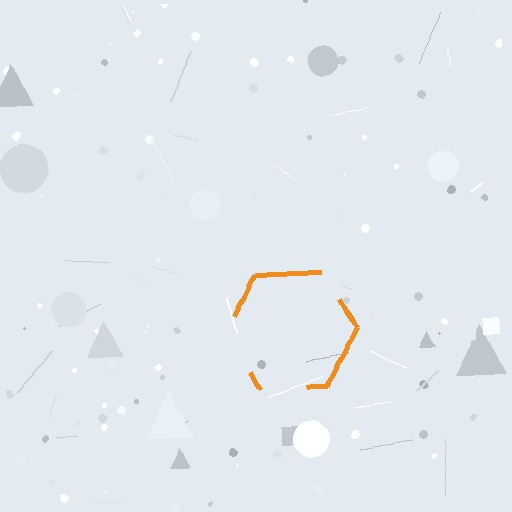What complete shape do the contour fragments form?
The contour fragments form a hexagon.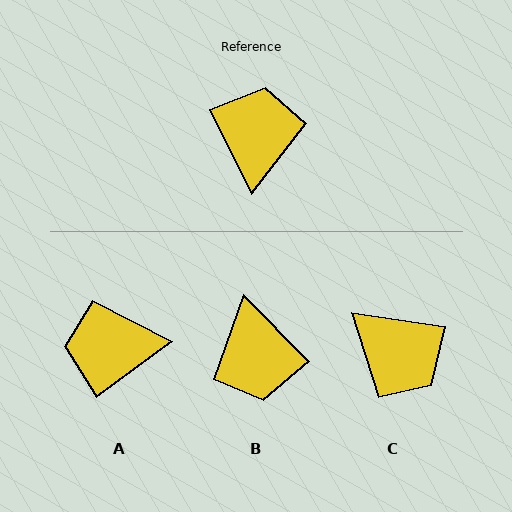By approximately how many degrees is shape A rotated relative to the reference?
Approximately 101 degrees counter-clockwise.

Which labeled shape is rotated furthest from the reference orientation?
B, about 162 degrees away.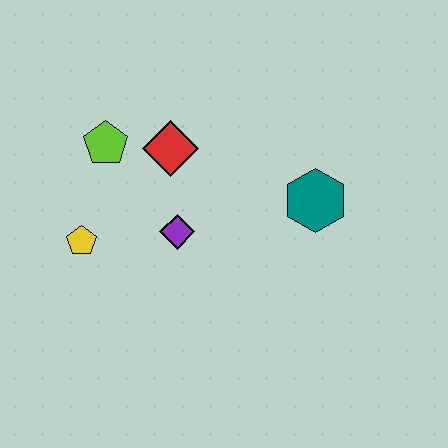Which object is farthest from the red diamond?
The teal hexagon is farthest from the red diamond.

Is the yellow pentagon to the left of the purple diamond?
Yes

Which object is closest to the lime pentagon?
The red diamond is closest to the lime pentagon.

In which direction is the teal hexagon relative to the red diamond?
The teal hexagon is to the right of the red diamond.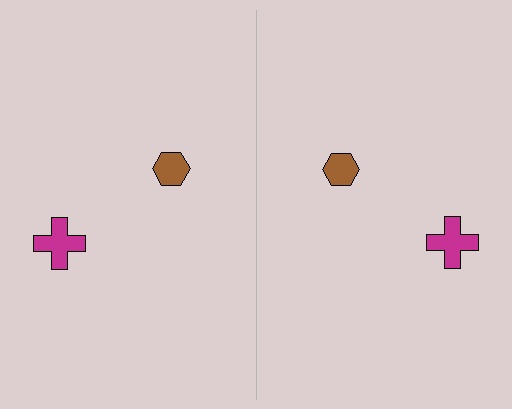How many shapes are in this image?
There are 4 shapes in this image.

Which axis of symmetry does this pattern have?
The pattern has a vertical axis of symmetry running through the center of the image.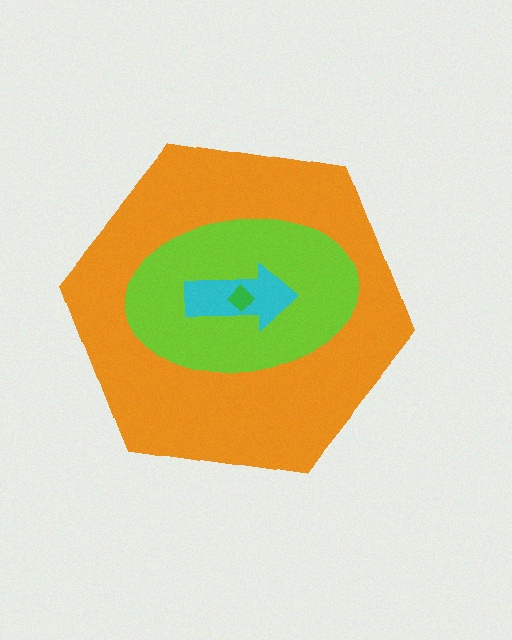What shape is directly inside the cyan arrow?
The green diamond.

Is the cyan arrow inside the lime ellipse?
Yes.